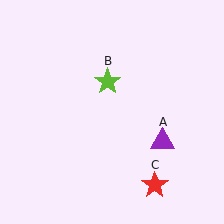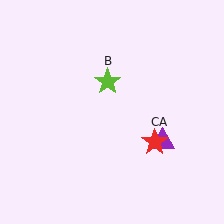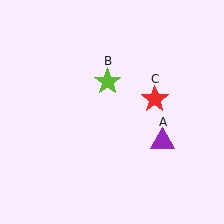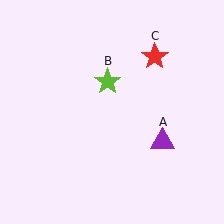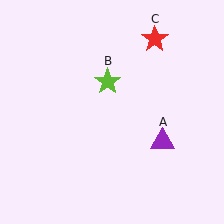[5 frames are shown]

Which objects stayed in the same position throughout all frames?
Purple triangle (object A) and lime star (object B) remained stationary.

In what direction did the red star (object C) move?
The red star (object C) moved up.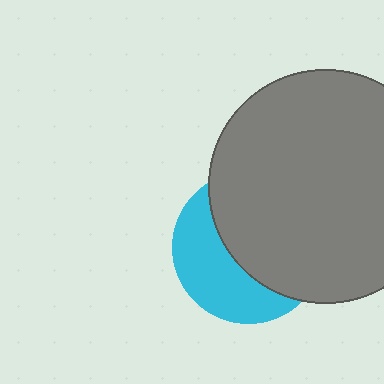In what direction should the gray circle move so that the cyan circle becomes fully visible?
The gray circle should move right. That is the shortest direction to clear the overlap and leave the cyan circle fully visible.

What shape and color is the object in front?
The object in front is a gray circle.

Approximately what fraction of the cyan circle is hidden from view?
Roughly 59% of the cyan circle is hidden behind the gray circle.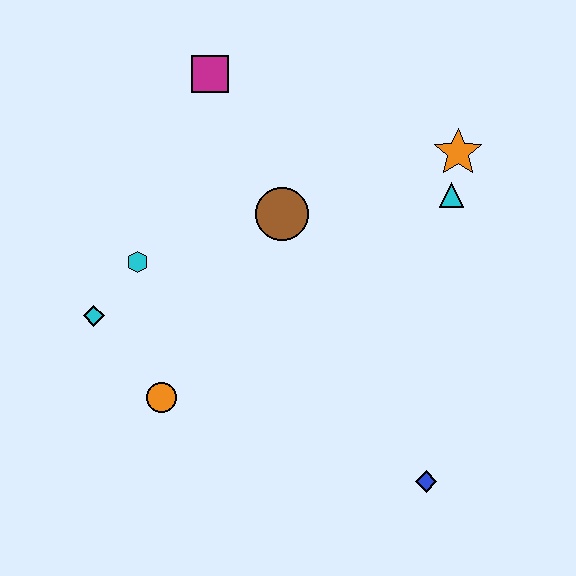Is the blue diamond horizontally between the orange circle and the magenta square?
No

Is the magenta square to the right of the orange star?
No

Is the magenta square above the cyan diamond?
Yes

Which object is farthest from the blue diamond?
The magenta square is farthest from the blue diamond.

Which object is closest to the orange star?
The cyan triangle is closest to the orange star.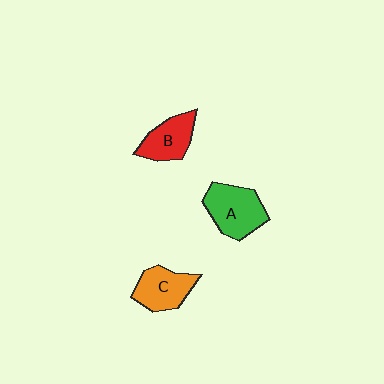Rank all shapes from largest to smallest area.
From largest to smallest: A (green), C (orange), B (red).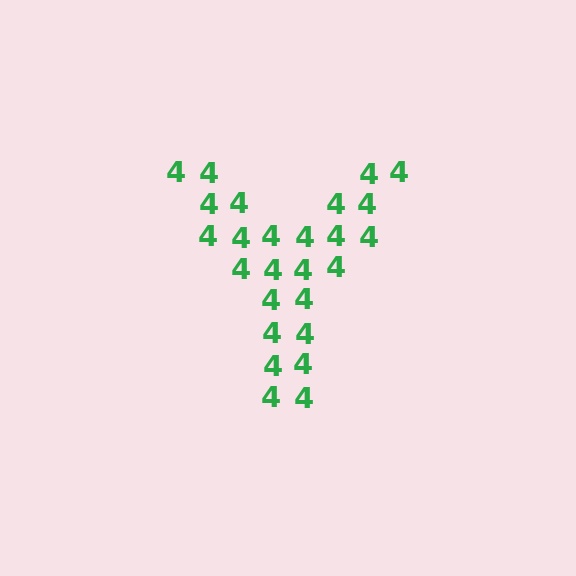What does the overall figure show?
The overall figure shows the letter Y.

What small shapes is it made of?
It is made of small digit 4's.